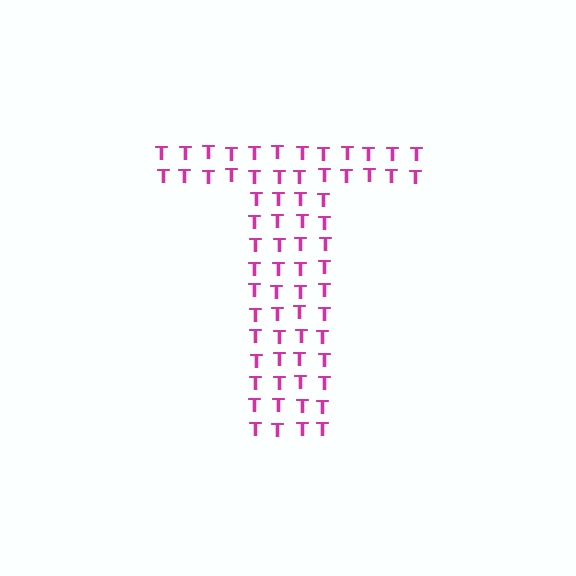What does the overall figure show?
The overall figure shows the letter T.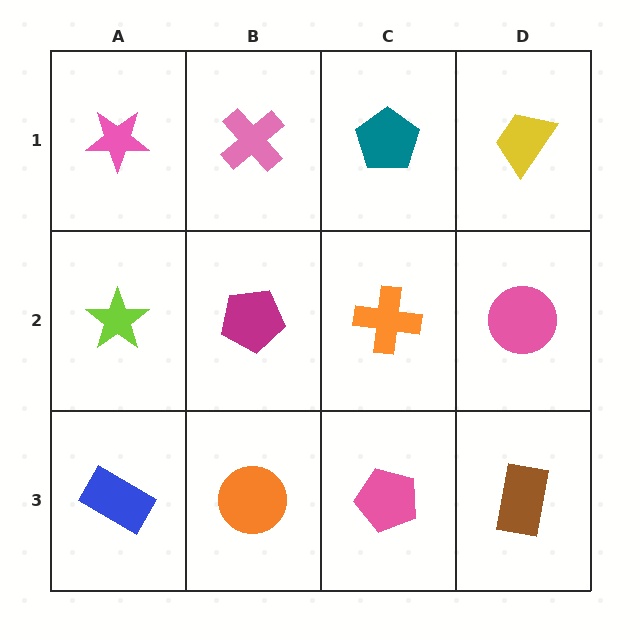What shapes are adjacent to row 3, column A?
A lime star (row 2, column A), an orange circle (row 3, column B).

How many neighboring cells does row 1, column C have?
3.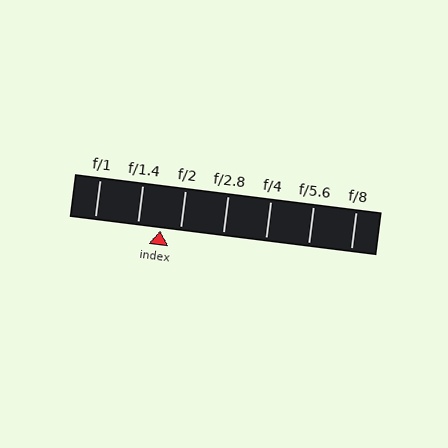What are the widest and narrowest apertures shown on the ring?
The widest aperture shown is f/1 and the narrowest is f/8.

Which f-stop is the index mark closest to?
The index mark is closest to f/2.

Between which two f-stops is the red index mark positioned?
The index mark is between f/1.4 and f/2.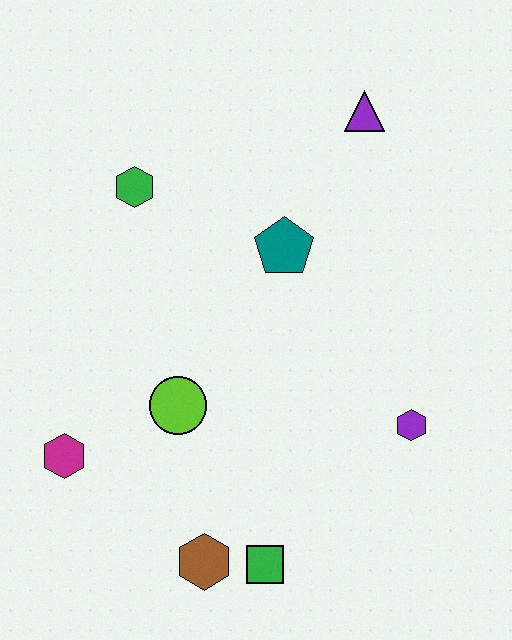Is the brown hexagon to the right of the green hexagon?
Yes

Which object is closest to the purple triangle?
The teal pentagon is closest to the purple triangle.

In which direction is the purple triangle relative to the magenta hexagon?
The purple triangle is above the magenta hexagon.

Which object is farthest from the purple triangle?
The brown hexagon is farthest from the purple triangle.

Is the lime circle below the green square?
No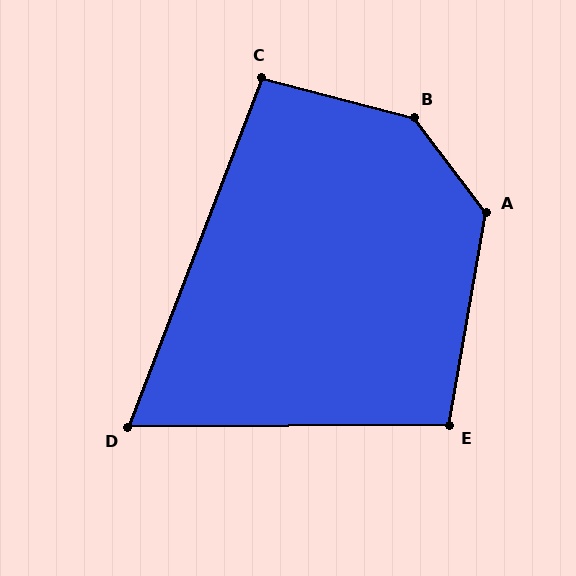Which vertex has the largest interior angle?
B, at approximately 142 degrees.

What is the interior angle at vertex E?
Approximately 100 degrees (obtuse).